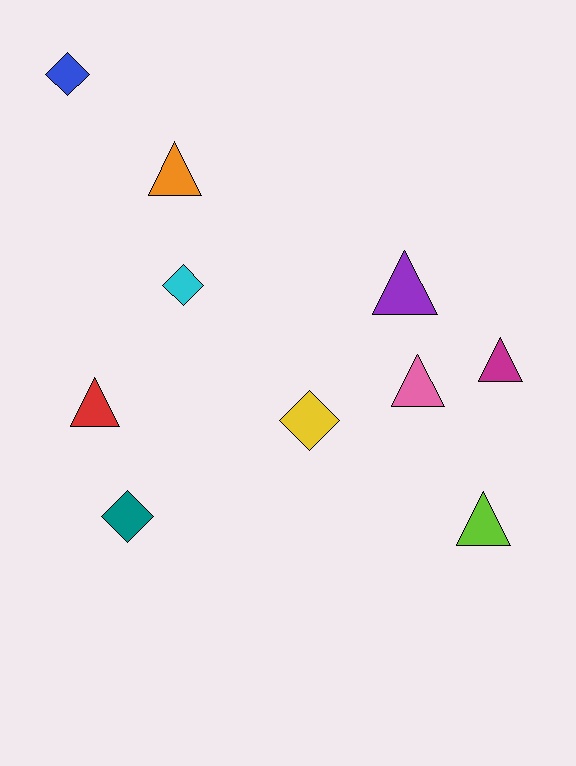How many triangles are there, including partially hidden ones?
There are 6 triangles.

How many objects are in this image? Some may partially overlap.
There are 10 objects.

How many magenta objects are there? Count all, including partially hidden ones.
There is 1 magenta object.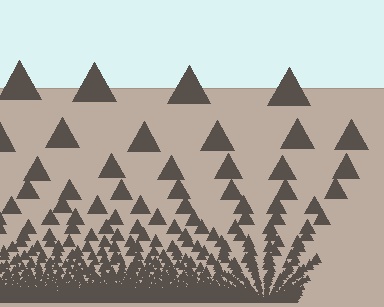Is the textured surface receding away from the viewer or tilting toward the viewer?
The surface appears to tilt toward the viewer. Texture elements get larger and sparser toward the top.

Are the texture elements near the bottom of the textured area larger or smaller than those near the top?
Smaller. The gradient is inverted — elements near the bottom are smaller and denser.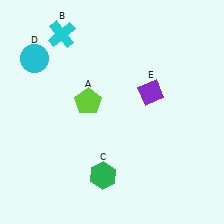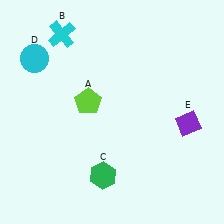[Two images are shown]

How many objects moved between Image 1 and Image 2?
1 object moved between the two images.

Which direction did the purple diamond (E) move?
The purple diamond (E) moved right.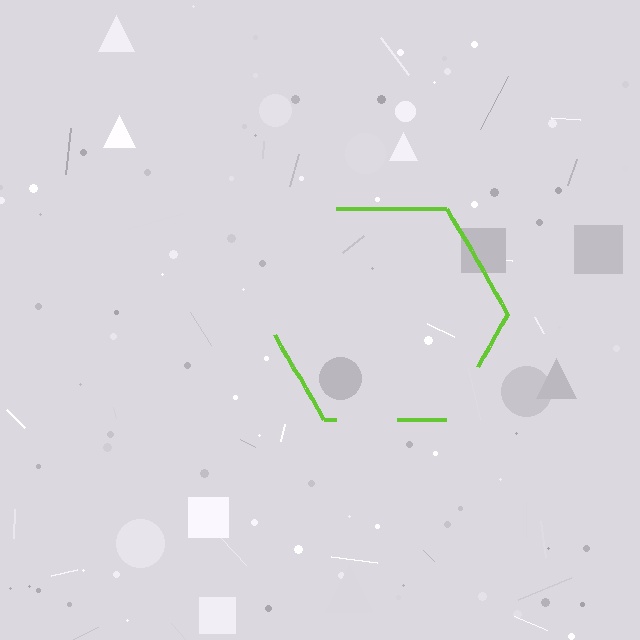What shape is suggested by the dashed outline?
The dashed outline suggests a hexagon.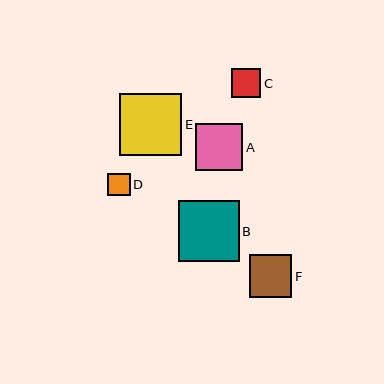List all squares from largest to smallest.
From largest to smallest: E, B, A, F, C, D.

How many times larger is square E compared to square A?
Square E is approximately 1.3 times the size of square A.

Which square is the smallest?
Square D is the smallest with a size of approximately 23 pixels.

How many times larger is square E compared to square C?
Square E is approximately 2.1 times the size of square C.